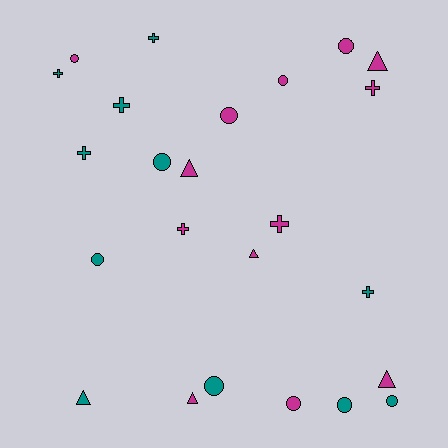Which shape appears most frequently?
Circle, with 10 objects.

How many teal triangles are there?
There is 1 teal triangle.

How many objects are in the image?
There are 24 objects.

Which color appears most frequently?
Magenta, with 13 objects.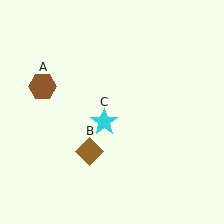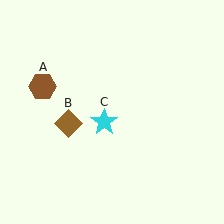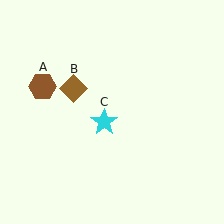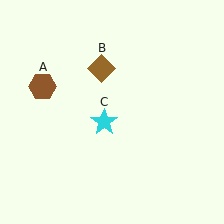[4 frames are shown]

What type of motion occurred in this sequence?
The brown diamond (object B) rotated clockwise around the center of the scene.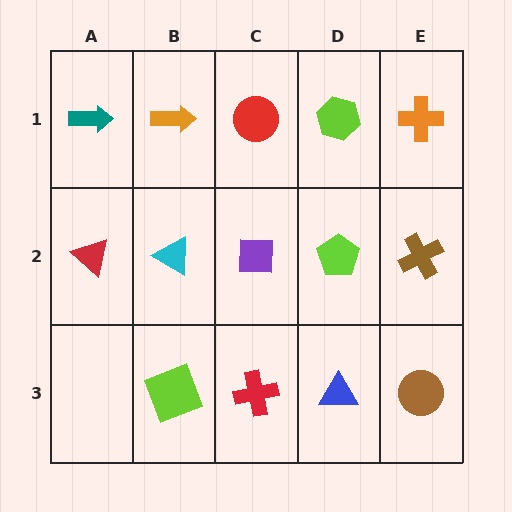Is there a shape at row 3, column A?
No, that cell is empty.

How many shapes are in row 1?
5 shapes.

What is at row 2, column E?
A brown cross.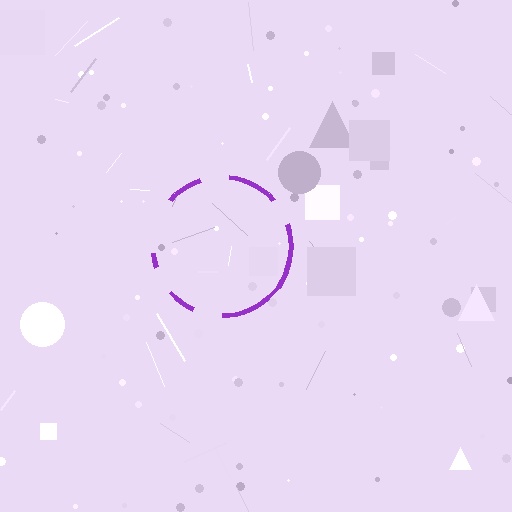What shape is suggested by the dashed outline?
The dashed outline suggests a circle.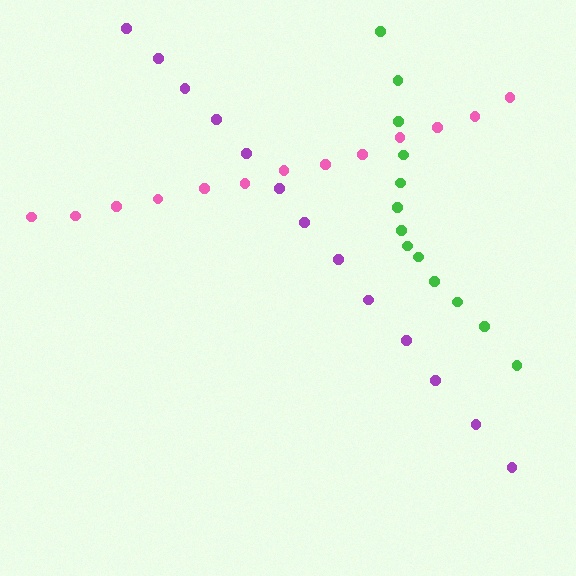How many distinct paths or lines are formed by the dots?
There are 3 distinct paths.